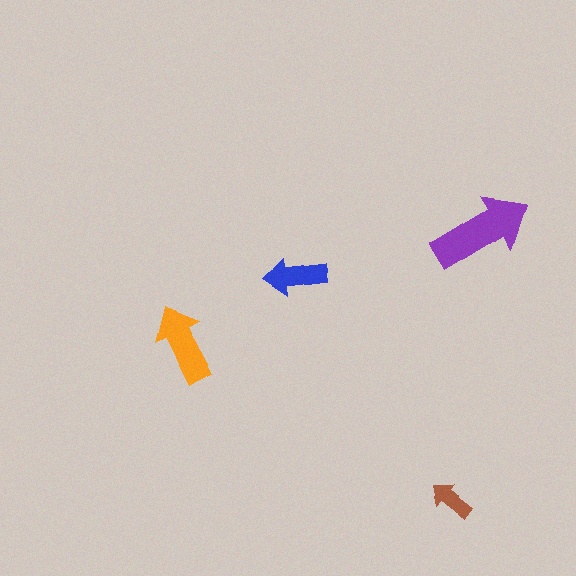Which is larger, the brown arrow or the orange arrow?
The orange one.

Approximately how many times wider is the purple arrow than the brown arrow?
About 2.5 times wider.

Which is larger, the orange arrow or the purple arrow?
The purple one.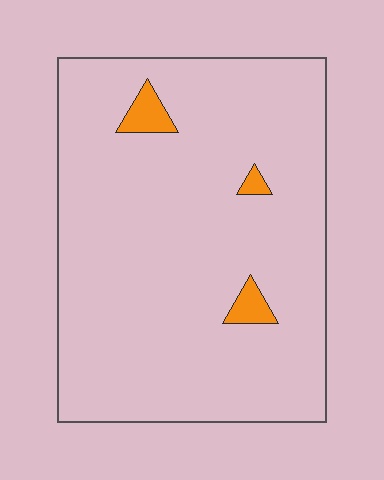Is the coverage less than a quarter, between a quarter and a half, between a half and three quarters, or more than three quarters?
Less than a quarter.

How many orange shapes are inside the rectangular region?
3.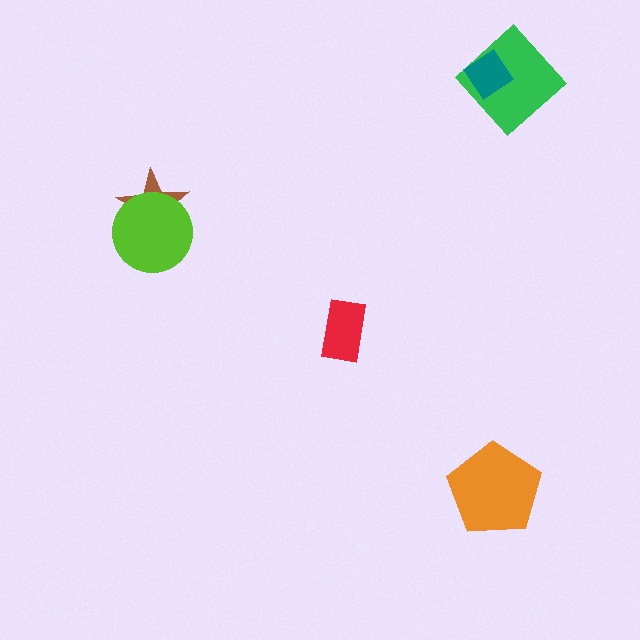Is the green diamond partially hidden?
Yes, it is partially covered by another shape.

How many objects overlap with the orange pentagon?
0 objects overlap with the orange pentagon.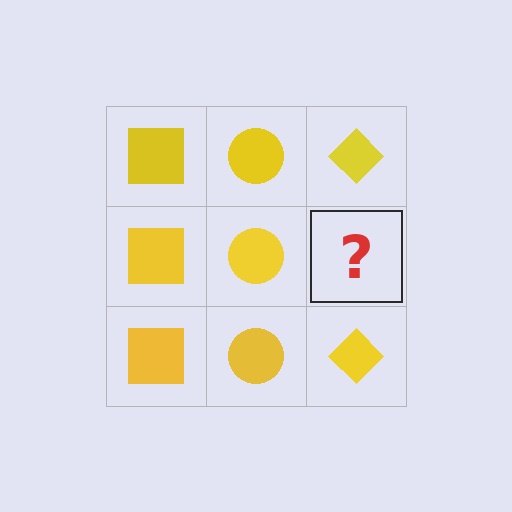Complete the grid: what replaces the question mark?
The question mark should be replaced with a yellow diamond.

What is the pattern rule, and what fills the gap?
The rule is that each column has a consistent shape. The gap should be filled with a yellow diamond.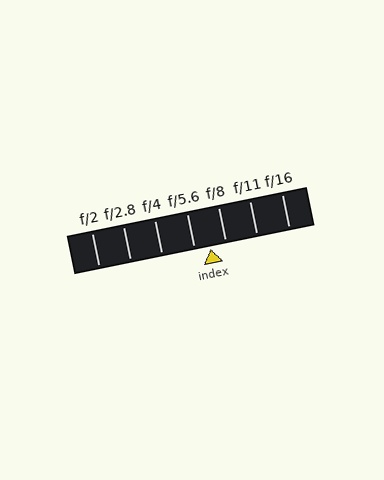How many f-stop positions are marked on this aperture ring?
There are 7 f-stop positions marked.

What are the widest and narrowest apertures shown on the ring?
The widest aperture shown is f/2 and the narrowest is f/16.